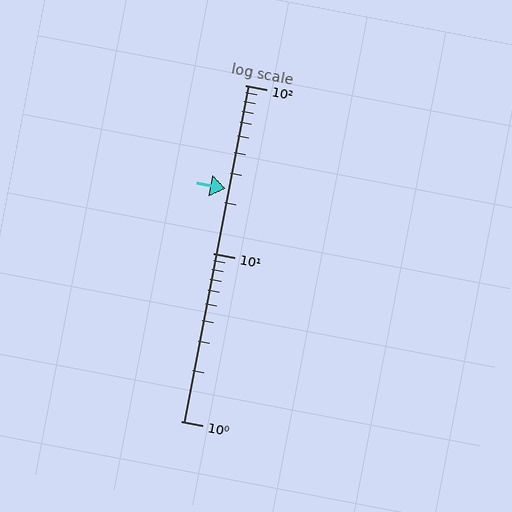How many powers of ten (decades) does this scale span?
The scale spans 2 decades, from 1 to 100.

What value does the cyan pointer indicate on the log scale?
The pointer indicates approximately 24.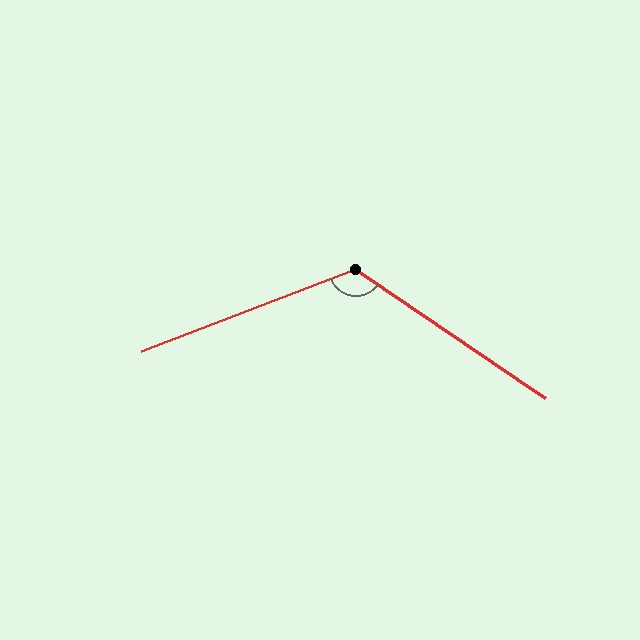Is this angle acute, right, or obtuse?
It is obtuse.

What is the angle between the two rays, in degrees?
Approximately 125 degrees.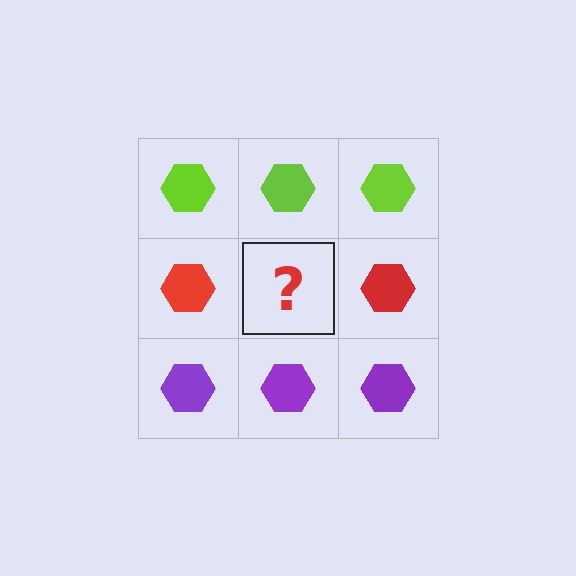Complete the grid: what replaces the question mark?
The question mark should be replaced with a red hexagon.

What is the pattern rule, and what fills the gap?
The rule is that each row has a consistent color. The gap should be filled with a red hexagon.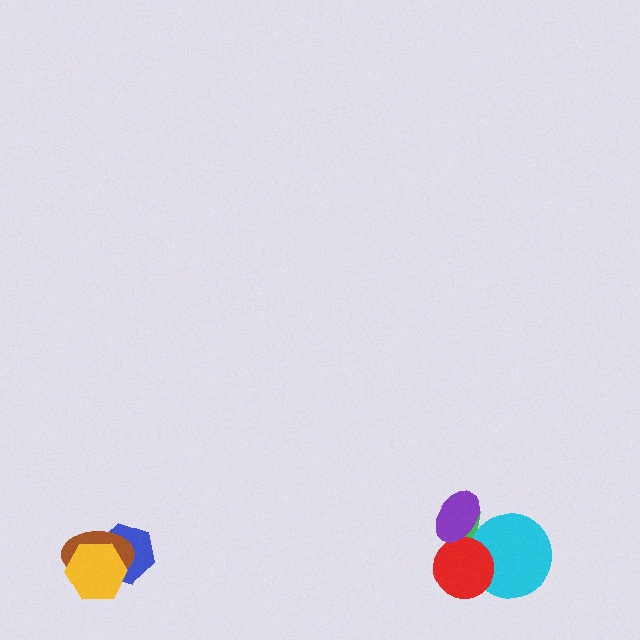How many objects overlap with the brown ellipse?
2 objects overlap with the brown ellipse.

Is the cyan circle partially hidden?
Yes, it is partially covered by another shape.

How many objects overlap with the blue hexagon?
2 objects overlap with the blue hexagon.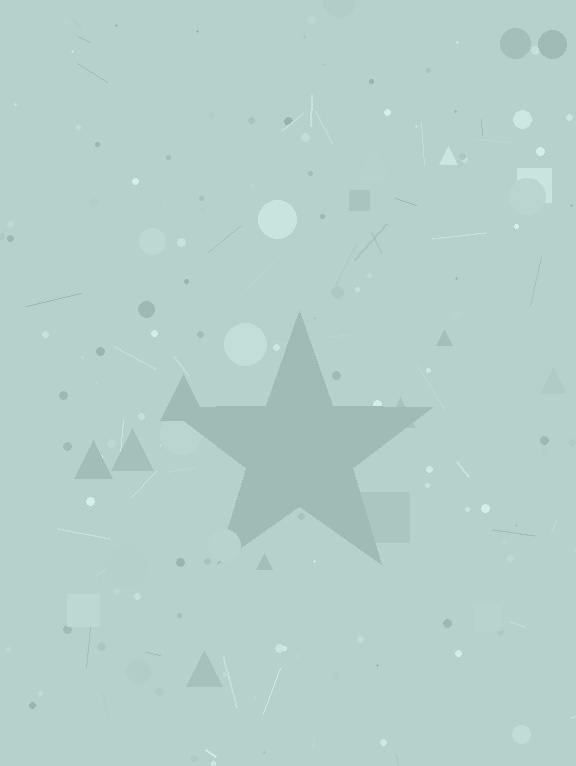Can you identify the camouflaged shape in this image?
The camouflaged shape is a star.